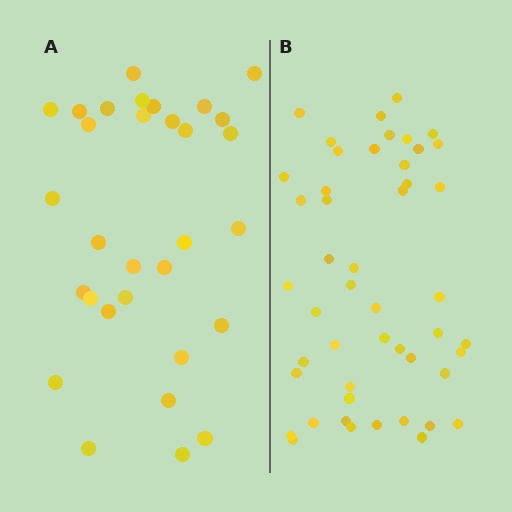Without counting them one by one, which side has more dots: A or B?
Region B (the right region) has more dots.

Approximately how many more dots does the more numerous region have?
Region B has approximately 15 more dots than region A.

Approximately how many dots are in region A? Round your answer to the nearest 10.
About 30 dots. (The exact count is 31, which rounds to 30.)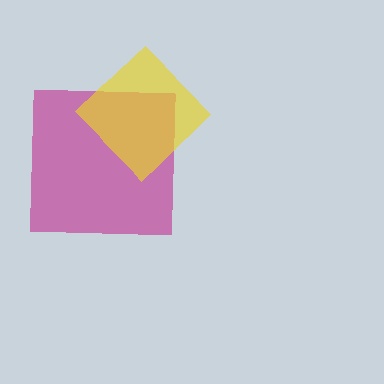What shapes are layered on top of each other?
The layered shapes are: a magenta square, a yellow diamond.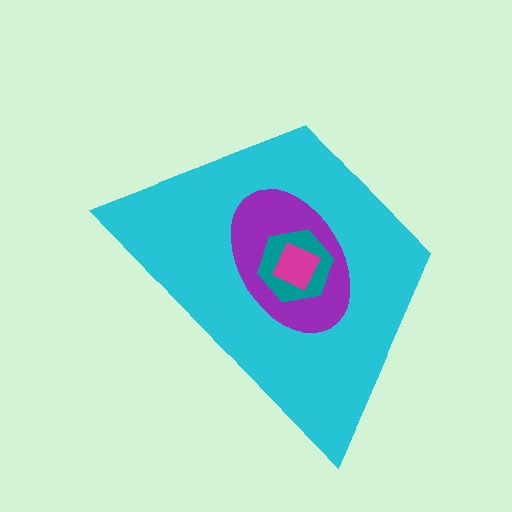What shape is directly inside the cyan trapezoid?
The purple ellipse.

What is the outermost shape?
The cyan trapezoid.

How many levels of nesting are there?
4.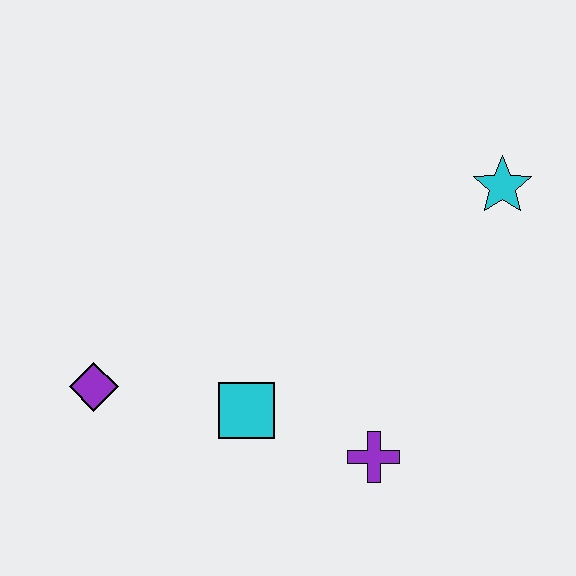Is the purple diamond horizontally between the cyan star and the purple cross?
No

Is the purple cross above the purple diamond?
No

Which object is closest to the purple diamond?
The cyan square is closest to the purple diamond.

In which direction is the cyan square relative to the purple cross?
The cyan square is to the left of the purple cross.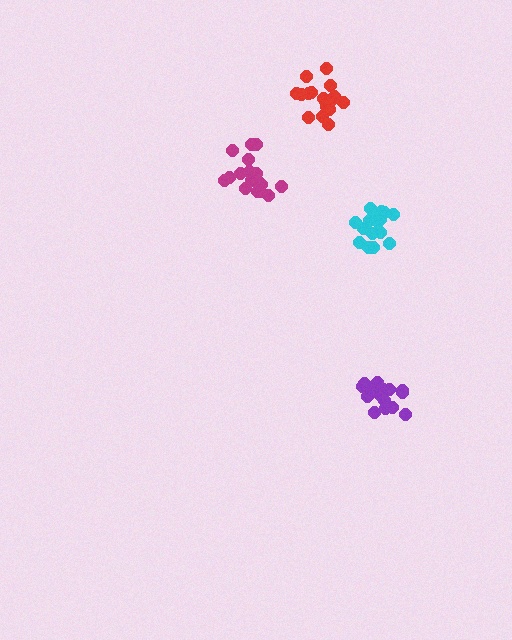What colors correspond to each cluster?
The clusters are colored: red, purple, cyan, magenta.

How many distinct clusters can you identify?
There are 4 distinct clusters.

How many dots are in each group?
Group 1: 18 dots, Group 2: 17 dots, Group 3: 19 dots, Group 4: 18 dots (72 total).